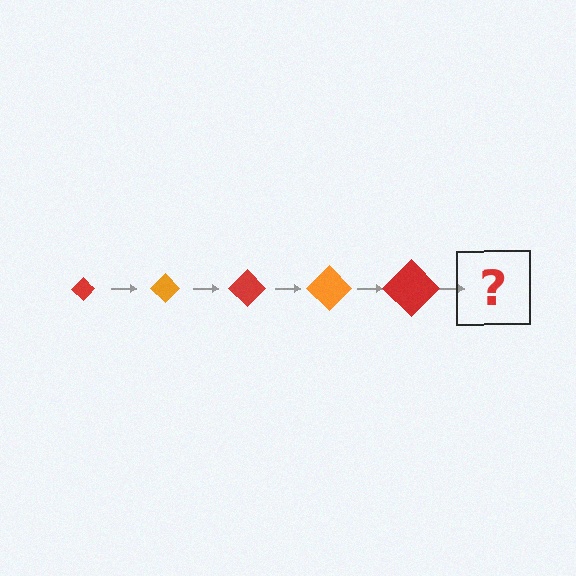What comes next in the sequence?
The next element should be an orange diamond, larger than the previous one.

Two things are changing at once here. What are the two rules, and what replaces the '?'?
The two rules are that the diamond grows larger each step and the color cycles through red and orange. The '?' should be an orange diamond, larger than the previous one.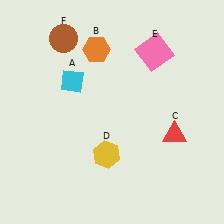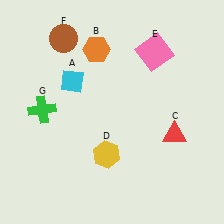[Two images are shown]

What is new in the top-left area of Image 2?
A green cross (G) was added in the top-left area of Image 2.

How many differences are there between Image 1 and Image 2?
There is 1 difference between the two images.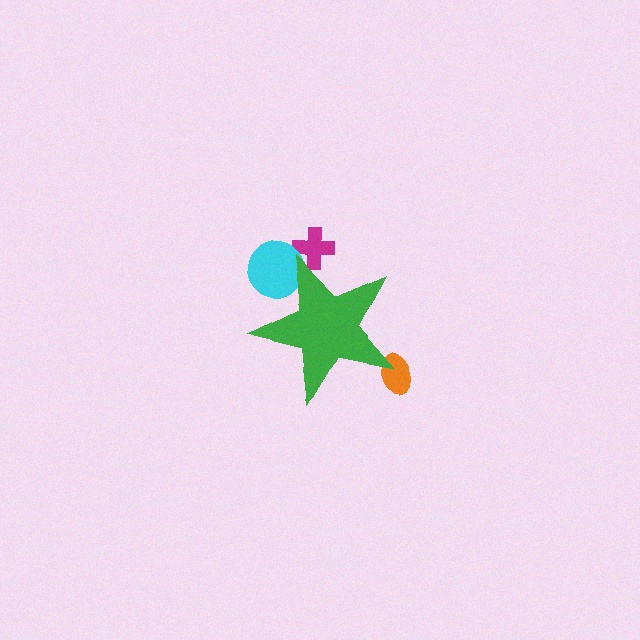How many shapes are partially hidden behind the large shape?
3 shapes are partially hidden.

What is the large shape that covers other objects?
A green star.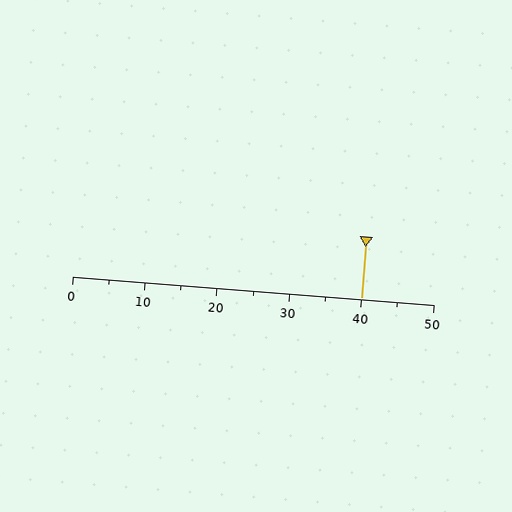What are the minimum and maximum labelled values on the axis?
The axis runs from 0 to 50.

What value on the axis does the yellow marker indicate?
The marker indicates approximately 40.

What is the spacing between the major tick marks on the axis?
The major ticks are spaced 10 apart.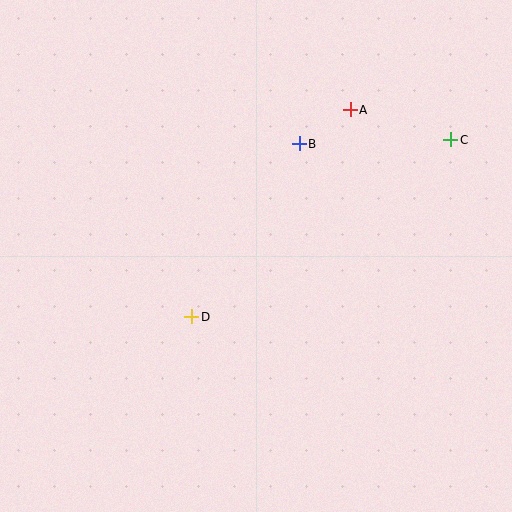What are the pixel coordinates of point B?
Point B is at (299, 144).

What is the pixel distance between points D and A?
The distance between D and A is 260 pixels.